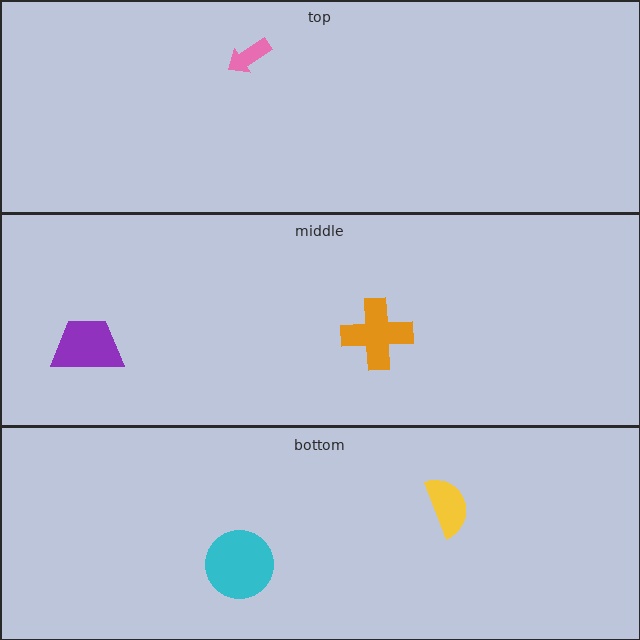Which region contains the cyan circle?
The bottom region.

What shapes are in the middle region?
The orange cross, the purple trapezoid.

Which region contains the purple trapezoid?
The middle region.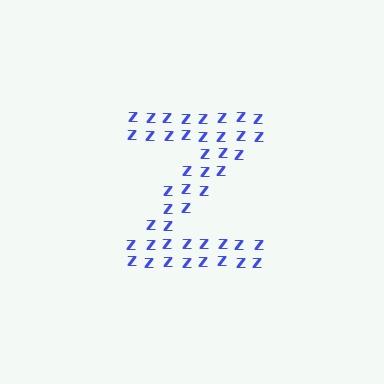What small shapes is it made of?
It is made of small letter Z's.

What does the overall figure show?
The overall figure shows the letter Z.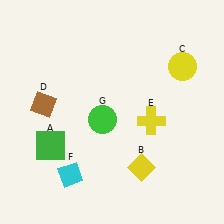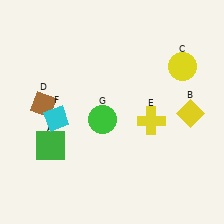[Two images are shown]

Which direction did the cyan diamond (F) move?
The cyan diamond (F) moved up.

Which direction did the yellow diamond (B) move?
The yellow diamond (B) moved up.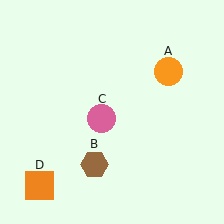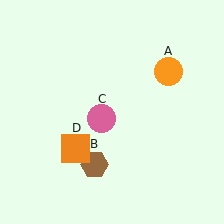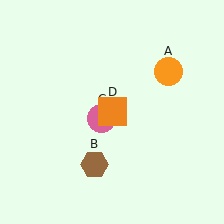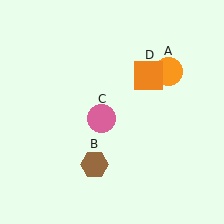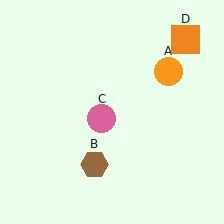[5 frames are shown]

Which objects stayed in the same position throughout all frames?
Orange circle (object A) and brown hexagon (object B) and pink circle (object C) remained stationary.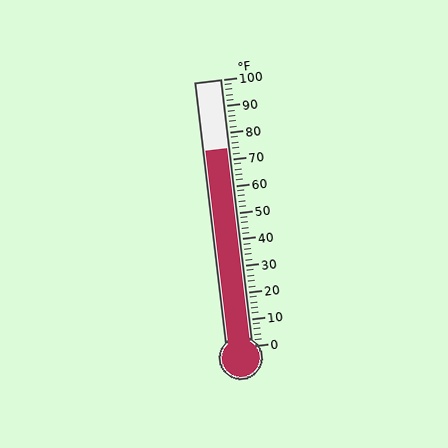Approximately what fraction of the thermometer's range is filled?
The thermometer is filled to approximately 75% of its range.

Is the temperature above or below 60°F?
The temperature is above 60°F.